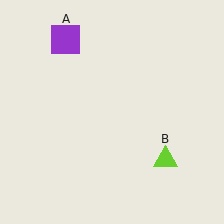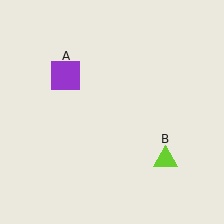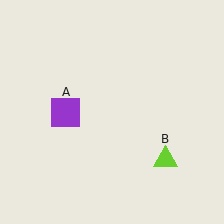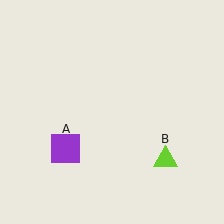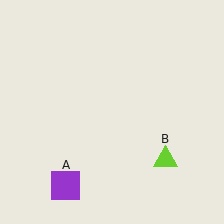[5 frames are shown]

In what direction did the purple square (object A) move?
The purple square (object A) moved down.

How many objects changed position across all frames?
1 object changed position: purple square (object A).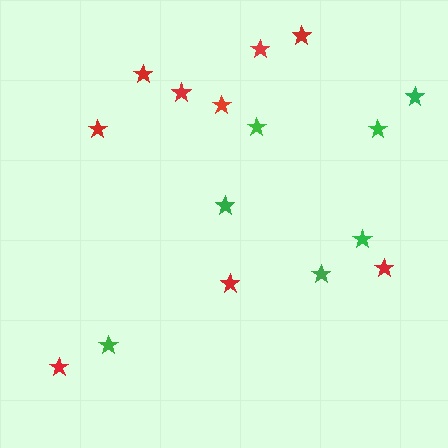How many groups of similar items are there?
There are 2 groups: one group of green stars (7) and one group of red stars (9).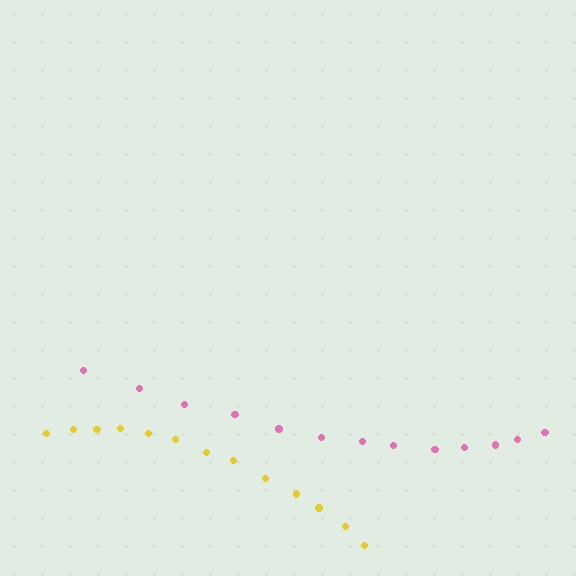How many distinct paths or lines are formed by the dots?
There are 2 distinct paths.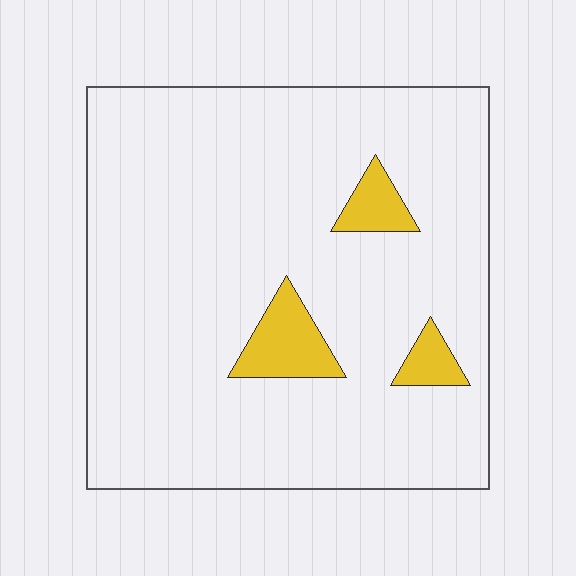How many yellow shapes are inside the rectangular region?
3.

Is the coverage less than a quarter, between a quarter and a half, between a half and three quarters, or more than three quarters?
Less than a quarter.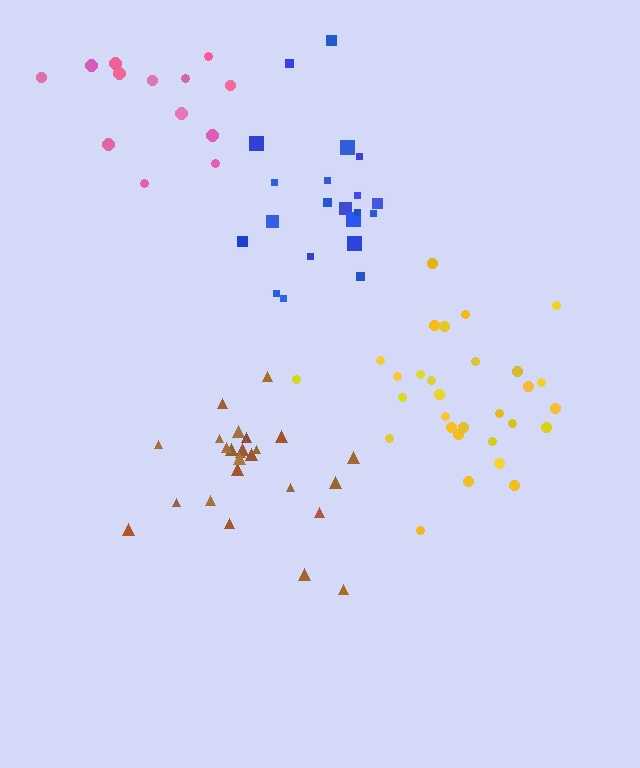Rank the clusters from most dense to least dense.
yellow, brown, blue, pink.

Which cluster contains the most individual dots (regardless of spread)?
Yellow (30).